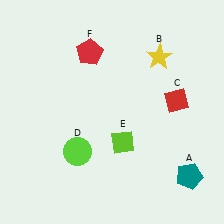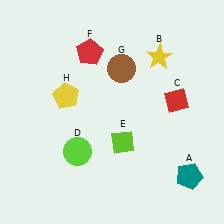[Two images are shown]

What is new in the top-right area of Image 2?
A brown circle (G) was added in the top-right area of Image 2.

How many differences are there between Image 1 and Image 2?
There are 2 differences between the two images.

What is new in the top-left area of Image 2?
A yellow pentagon (H) was added in the top-left area of Image 2.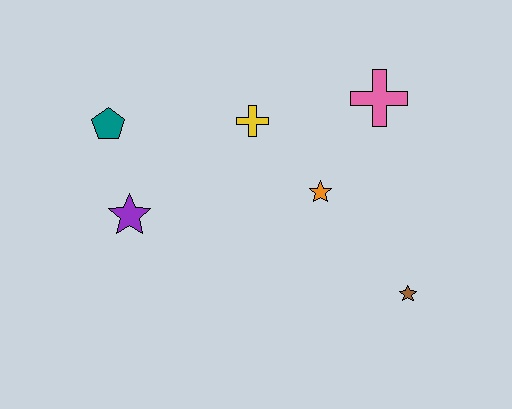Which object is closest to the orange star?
The yellow cross is closest to the orange star.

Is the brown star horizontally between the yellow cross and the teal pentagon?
No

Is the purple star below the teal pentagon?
Yes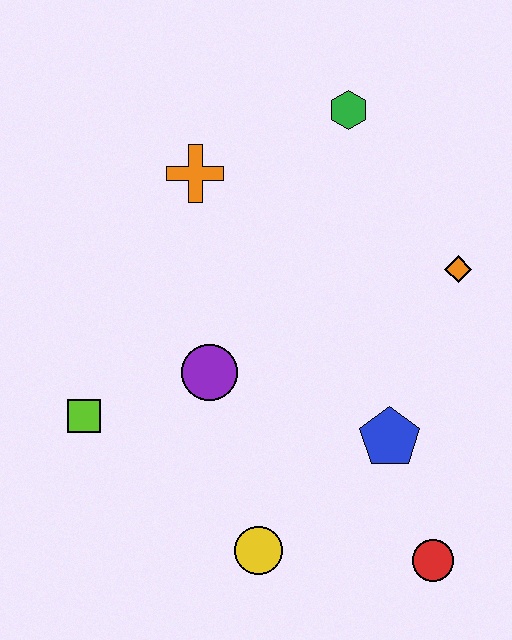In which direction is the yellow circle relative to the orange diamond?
The yellow circle is below the orange diamond.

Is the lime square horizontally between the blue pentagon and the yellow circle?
No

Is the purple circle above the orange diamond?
No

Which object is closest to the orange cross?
The green hexagon is closest to the orange cross.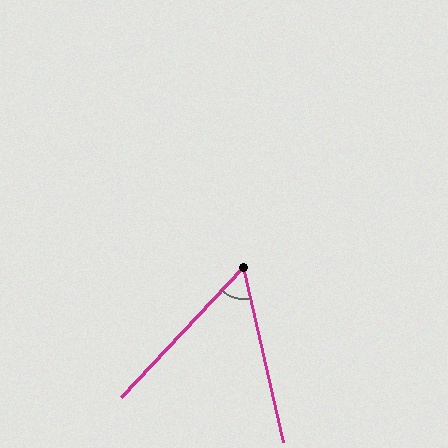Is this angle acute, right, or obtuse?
It is acute.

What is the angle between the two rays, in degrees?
Approximately 56 degrees.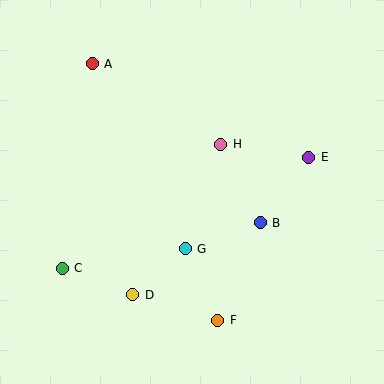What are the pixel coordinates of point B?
Point B is at (260, 223).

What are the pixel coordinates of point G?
Point G is at (185, 249).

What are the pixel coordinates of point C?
Point C is at (62, 268).